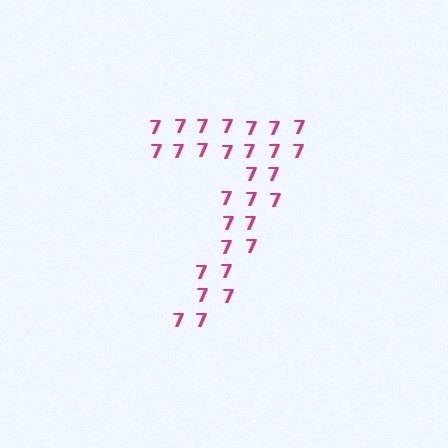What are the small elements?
The small elements are digit 7's.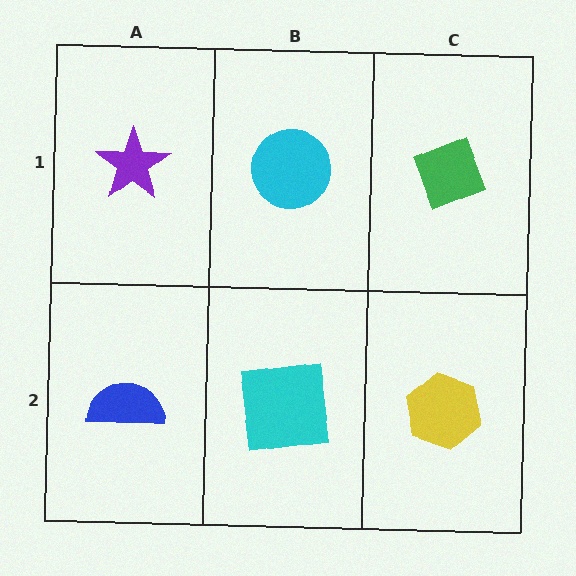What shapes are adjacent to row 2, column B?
A cyan circle (row 1, column B), a blue semicircle (row 2, column A), a yellow hexagon (row 2, column C).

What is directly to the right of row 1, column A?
A cyan circle.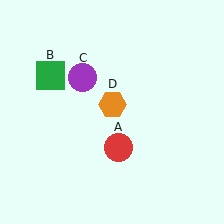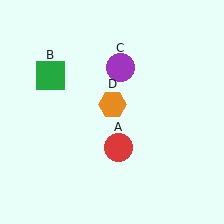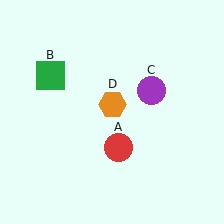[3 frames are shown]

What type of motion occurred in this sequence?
The purple circle (object C) rotated clockwise around the center of the scene.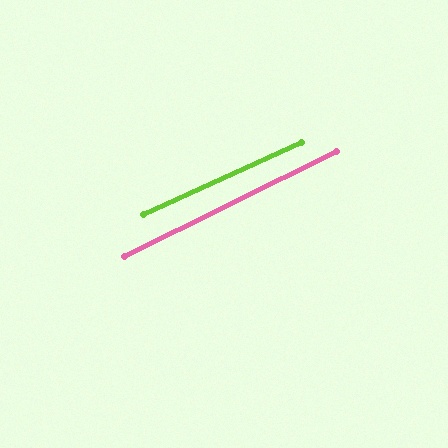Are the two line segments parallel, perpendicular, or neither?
Parallel — their directions differ by only 1.7°.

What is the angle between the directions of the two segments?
Approximately 2 degrees.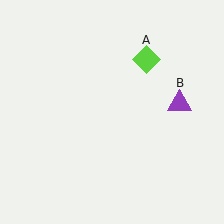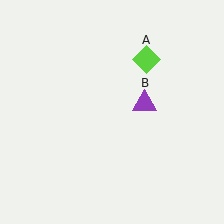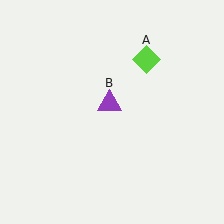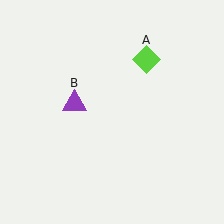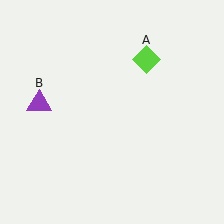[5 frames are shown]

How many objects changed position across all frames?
1 object changed position: purple triangle (object B).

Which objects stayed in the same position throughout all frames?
Lime diamond (object A) remained stationary.